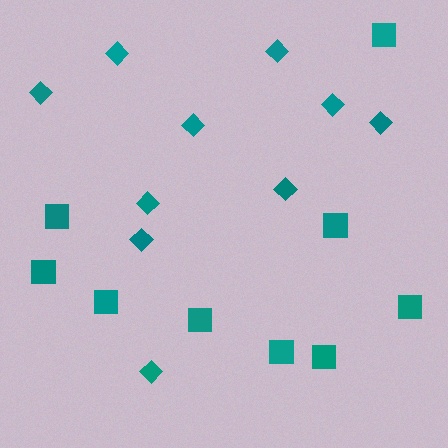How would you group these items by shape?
There are 2 groups: one group of diamonds (10) and one group of squares (9).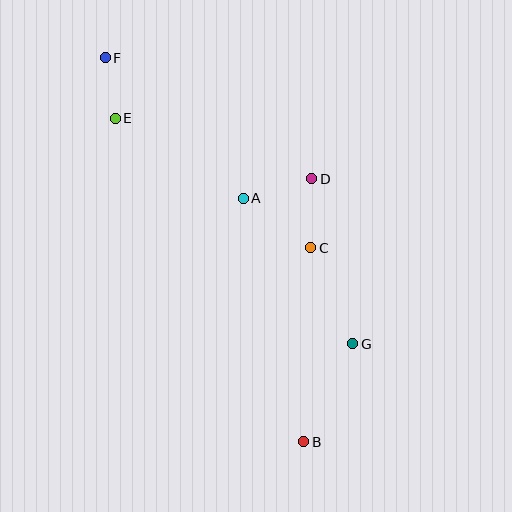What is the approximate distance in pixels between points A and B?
The distance between A and B is approximately 251 pixels.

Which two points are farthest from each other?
Points B and F are farthest from each other.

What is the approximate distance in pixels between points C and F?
The distance between C and F is approximately 280 pixels.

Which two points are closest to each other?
Points E and F are closest to each other.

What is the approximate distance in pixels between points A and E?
The distance between A and E is approximately 151 pixels.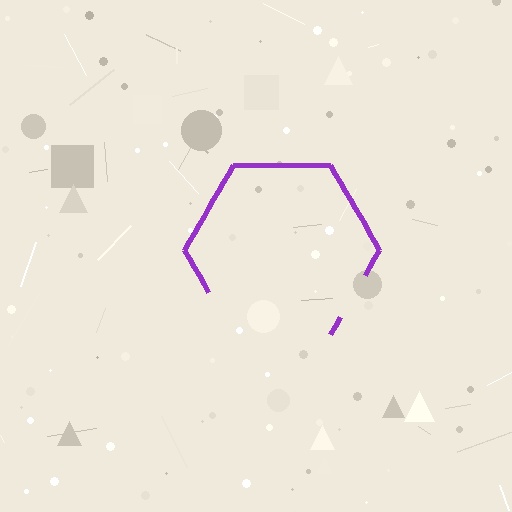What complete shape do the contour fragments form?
The contour fragments form a hexagon.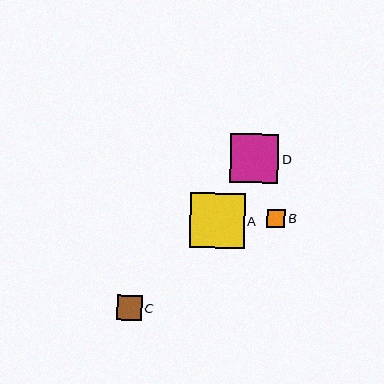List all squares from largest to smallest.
From largest to smallest: A, D, C, B.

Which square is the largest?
Square A is the largest with a size of approximately 55 pixels.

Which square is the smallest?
Square B is the smallest with a size of approximately 18 pixels.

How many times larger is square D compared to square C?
Square D is approximately 2.0 times the size of square C.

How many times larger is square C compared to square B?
Square C is approximately 1.4 times the size of square B.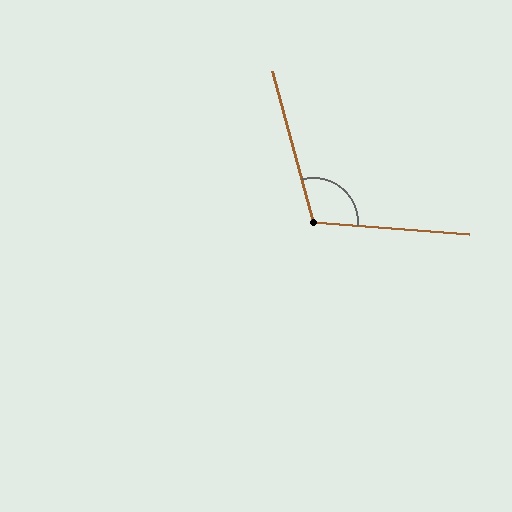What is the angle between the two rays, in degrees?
Approximately 109 degrees.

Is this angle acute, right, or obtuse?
It is obtuse.